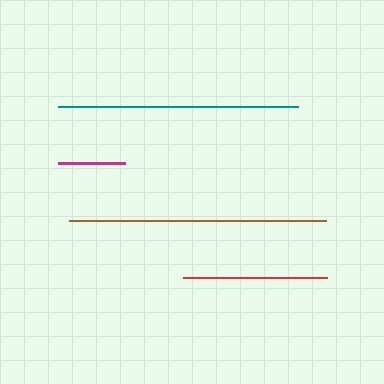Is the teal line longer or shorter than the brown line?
The brown line is longer than the teal line.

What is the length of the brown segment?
The brown segment is approximately 257 pixels long.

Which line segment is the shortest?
The magenta line is the shortest at approximately 67 pixels.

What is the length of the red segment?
The red segment is approximately 145 pixels long.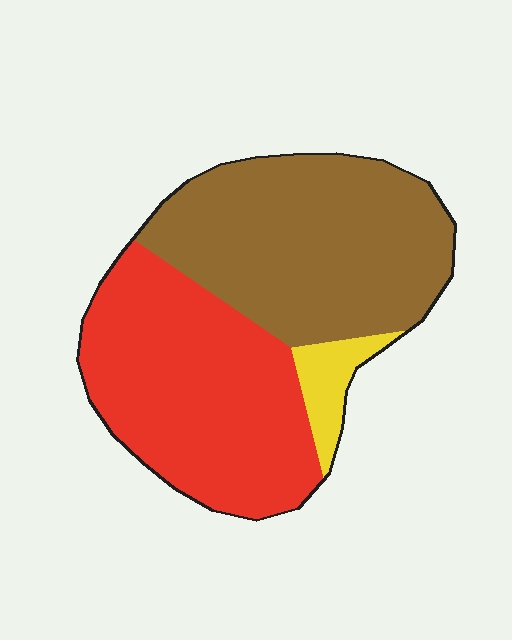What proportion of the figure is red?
Red covers 46% of the figure.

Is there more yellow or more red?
Red.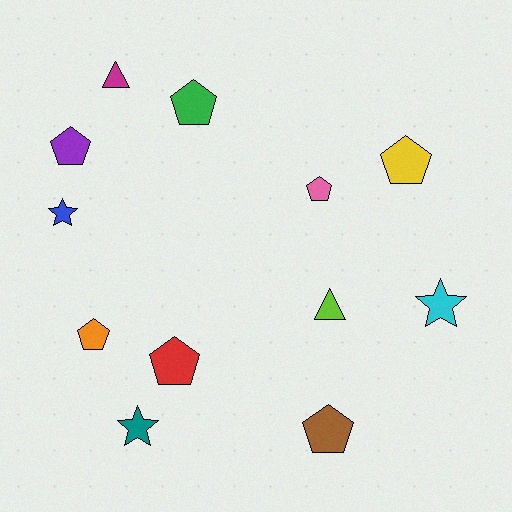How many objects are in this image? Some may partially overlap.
There are 12 objects.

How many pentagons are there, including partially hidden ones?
There are 7 pentagons.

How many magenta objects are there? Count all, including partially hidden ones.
There is 1 magenta object.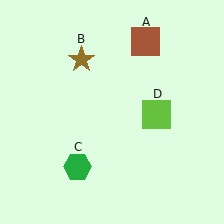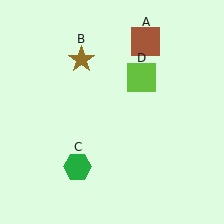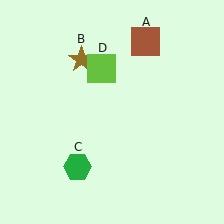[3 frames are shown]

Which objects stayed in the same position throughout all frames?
Brown square (object A) and brown star (object B) and green hexagon (object C) remained stationary.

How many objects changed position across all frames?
1 object changed position: lime square (object D).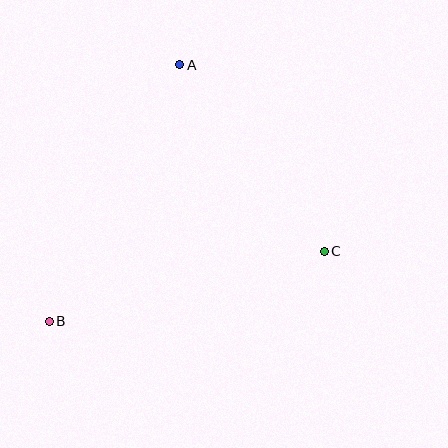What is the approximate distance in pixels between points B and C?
The distance between B and C is approximately 283 pixels.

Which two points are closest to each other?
Points A and C are closest to each other.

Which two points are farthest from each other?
Points A and B are farthest from each other.